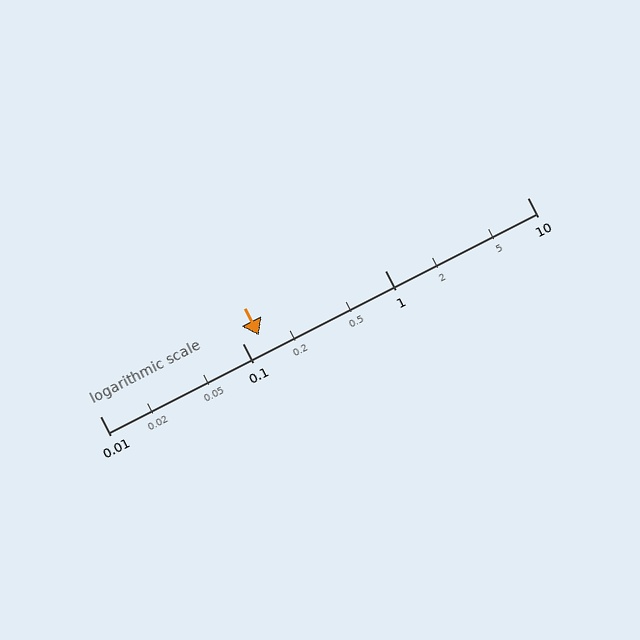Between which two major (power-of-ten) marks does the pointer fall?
The pointer is between 0.1 and 1.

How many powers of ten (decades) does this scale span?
The scale spans 3 decades, from 0.01 to 10.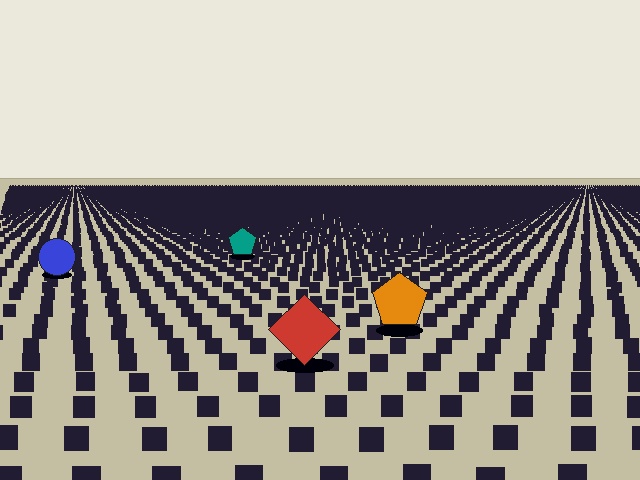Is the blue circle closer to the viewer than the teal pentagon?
Yes. The blue circle is closer — you can tell from the texture gradient: the ground texture is coarser near it.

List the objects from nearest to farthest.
From nearest to farthest: the red diamond, the orange pentagon, the blue circle, the teal pentagon.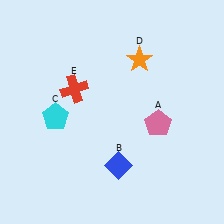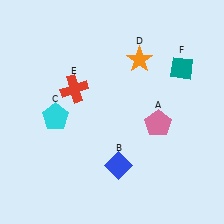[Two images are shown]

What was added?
A teal diamond (F) was added in Image 2.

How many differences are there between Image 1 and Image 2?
There is 1 difference between the two images.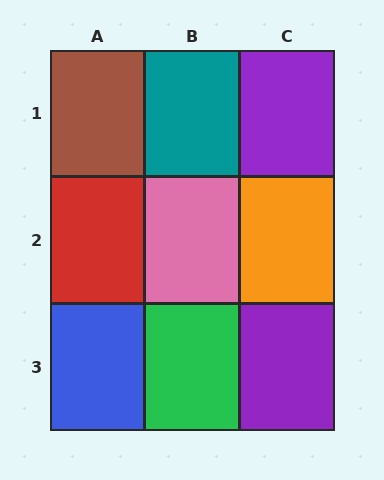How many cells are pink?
1 cell is pink.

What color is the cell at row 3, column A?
Blue.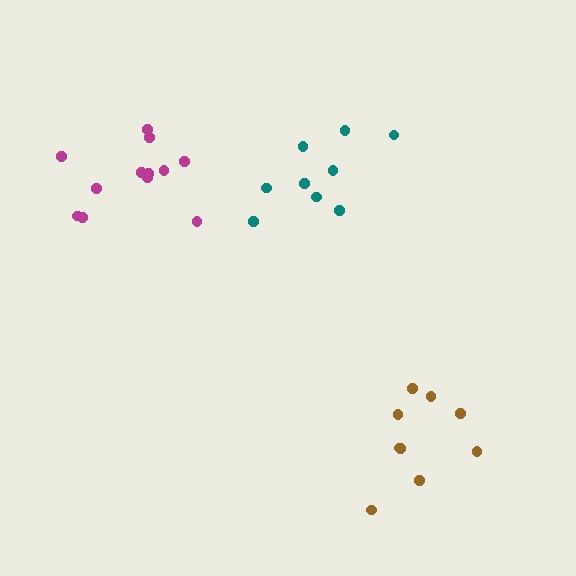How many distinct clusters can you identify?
There are 3 distinct clusters.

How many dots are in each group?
Group 1: 12 dots, Group 2: 9 dots, Group 3: 9 dots (30 total).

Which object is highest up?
The teal cluster is topmost.